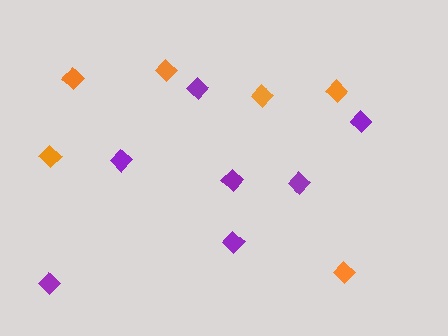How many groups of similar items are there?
There are 2 groups: one group of purple diamonds (7) and one group of orange diamonds (6).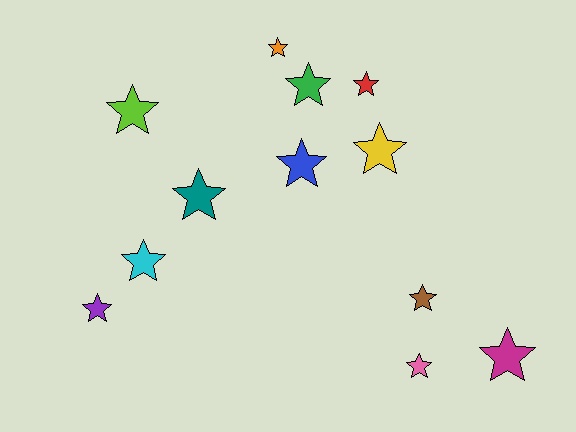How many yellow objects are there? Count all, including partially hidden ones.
There is 1 yellow object.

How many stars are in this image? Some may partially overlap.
There are 12 stars.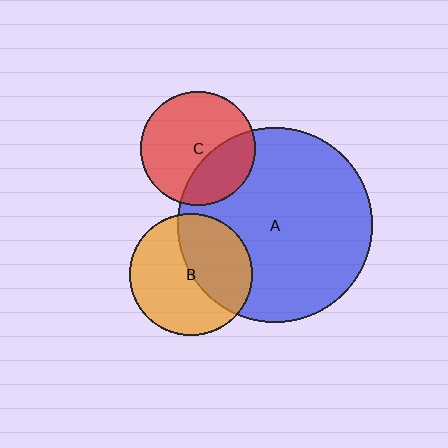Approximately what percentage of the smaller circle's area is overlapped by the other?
Approximately 30%.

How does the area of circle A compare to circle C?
Approximately 2.9 times.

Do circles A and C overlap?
Yes.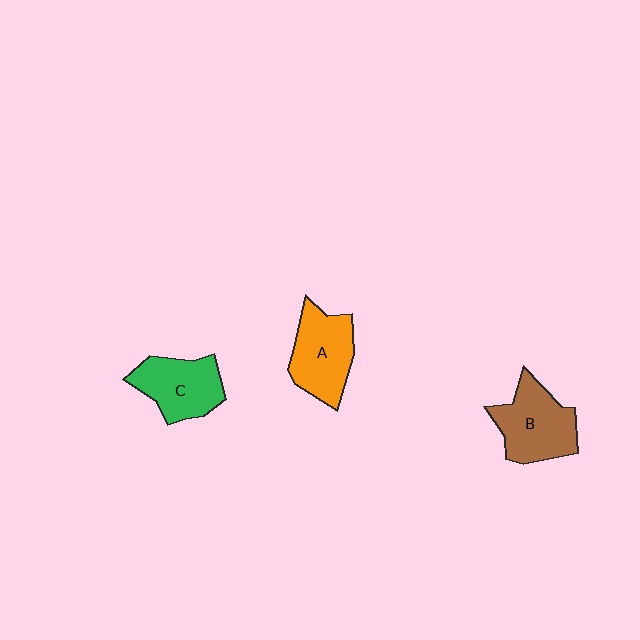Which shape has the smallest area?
Shape C (green).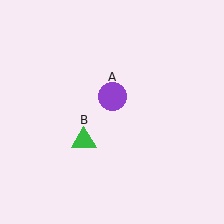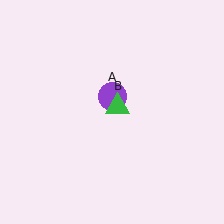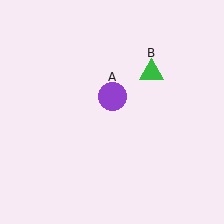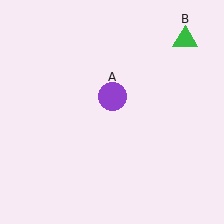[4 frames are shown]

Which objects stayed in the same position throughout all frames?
Purple circle (object A) remained stationary.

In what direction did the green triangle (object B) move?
The green triangle (object B) moved up and to the right.